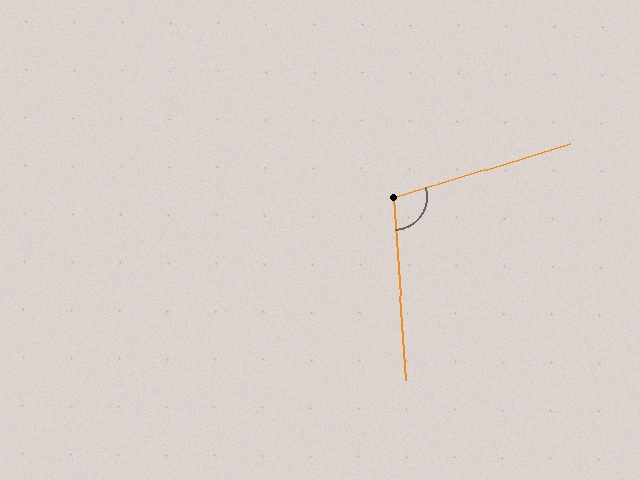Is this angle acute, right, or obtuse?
It is obtuse.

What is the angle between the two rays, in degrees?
Approximately 103 degrees.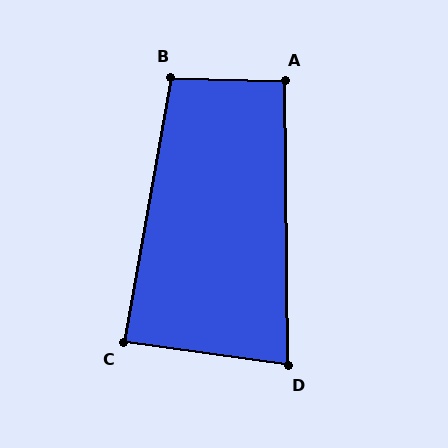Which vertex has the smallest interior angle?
D, at approximately 82 degrees.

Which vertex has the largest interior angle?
B, at approximately 98 degrees.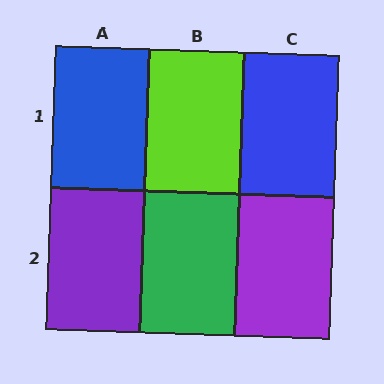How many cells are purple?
2 cells are purple.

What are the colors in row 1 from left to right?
Blue, lime, blue.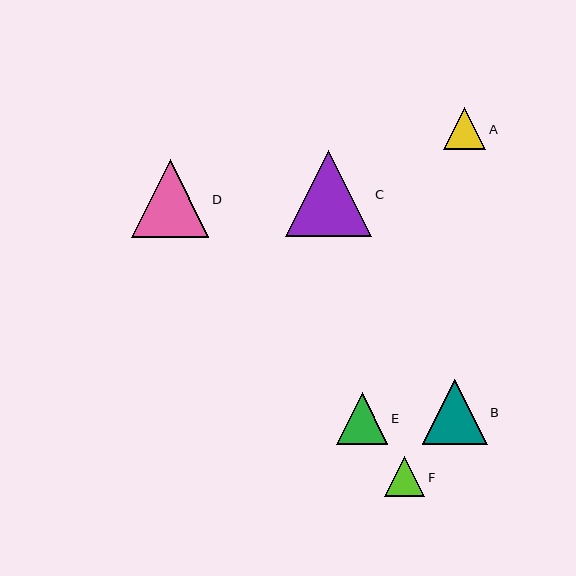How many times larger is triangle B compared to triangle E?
Triangle B is approximately 1.3 times the size of triangle E.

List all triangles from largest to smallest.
From largest to smallest: C, D, B, E, A, F.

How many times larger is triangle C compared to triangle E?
Triangle C is approximately 1.7 times the size of triangle E.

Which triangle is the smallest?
Triangle F is the smallest with a size of approximately 40 pixels.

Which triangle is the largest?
Triangle C is the largest with a size of approximately 86 pixels.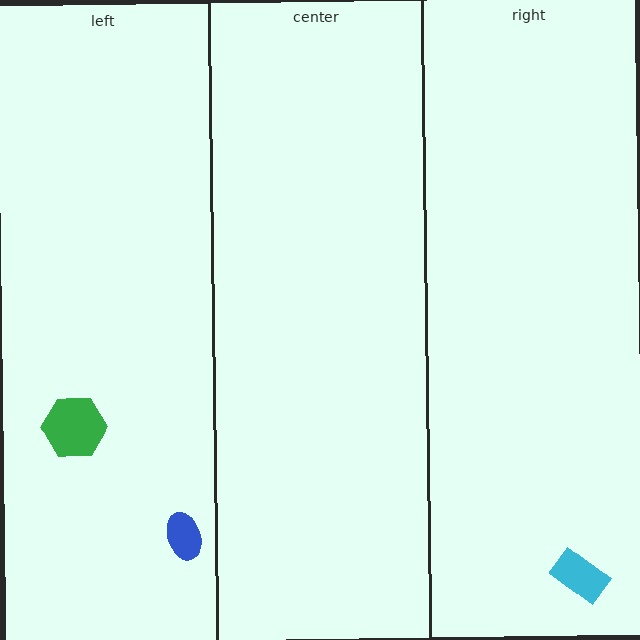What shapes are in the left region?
The green hexagon, the blue ellipse.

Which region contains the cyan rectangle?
The right region.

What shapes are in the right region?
The cyan rectangle.